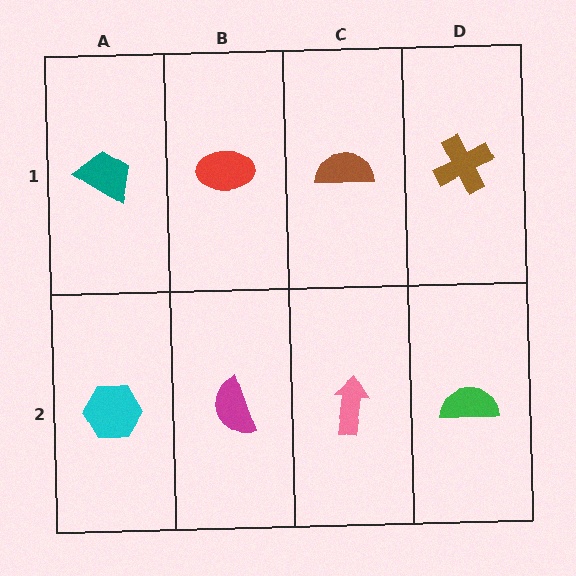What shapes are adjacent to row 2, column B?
A red ellipse (row 1, column B), a cyan hexagon (row 2, column A), a pink arrow (row 2, column C).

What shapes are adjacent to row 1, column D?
A green semicircle (row 2, column D), a brown semicircle (row 1, column C).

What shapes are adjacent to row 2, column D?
A brown cross (row 1, column D), a pink arrow (row 2, column C).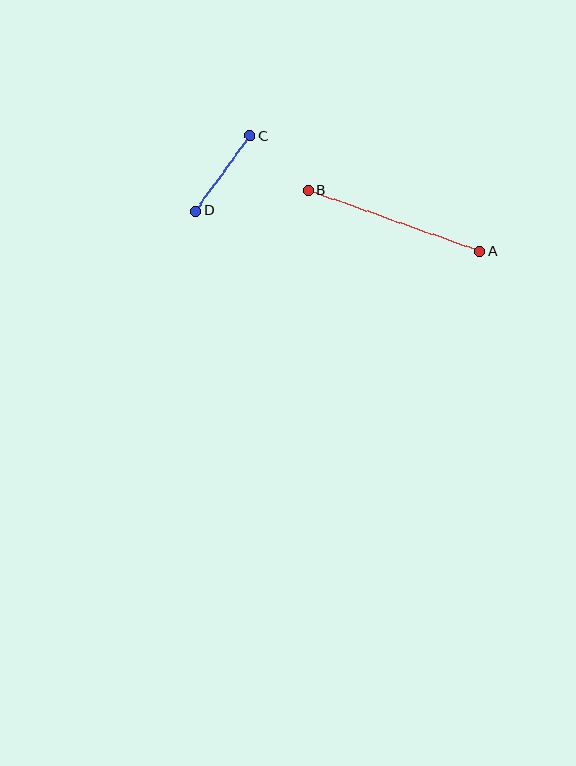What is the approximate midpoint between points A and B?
The midpoint is at approximately (394, 221) pixels.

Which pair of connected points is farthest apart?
Points A and B are farthest apart.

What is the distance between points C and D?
The distance is approximately 93 pixels.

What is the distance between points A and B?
The distance is approximately 182 pixels.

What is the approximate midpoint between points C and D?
The midpoint is at approximately (223, 174) pixels.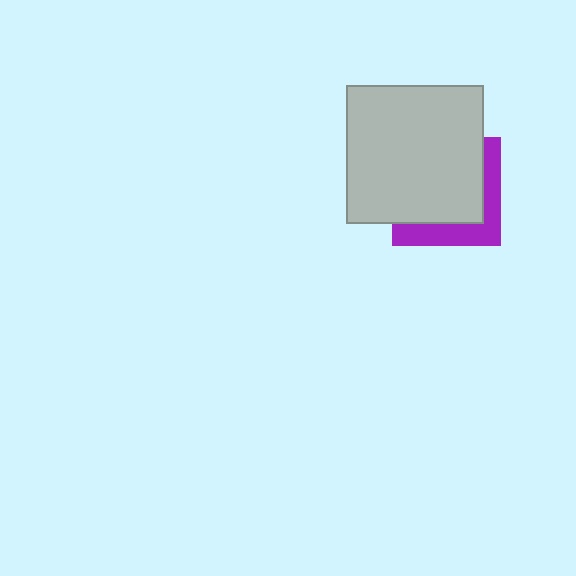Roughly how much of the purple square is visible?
A small part of it is visible (roughly 33%).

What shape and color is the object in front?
The object in front is a light gray square.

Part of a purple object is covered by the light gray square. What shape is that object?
It is a square.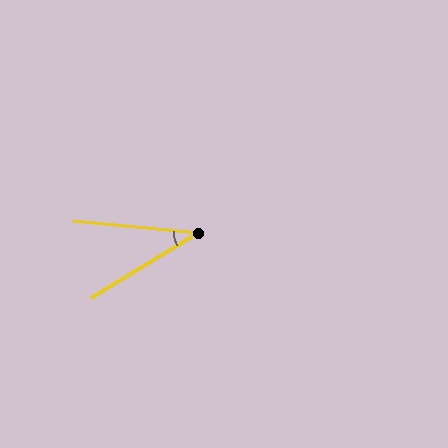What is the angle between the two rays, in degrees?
Approximately 37 degrees.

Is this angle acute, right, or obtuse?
It is acute.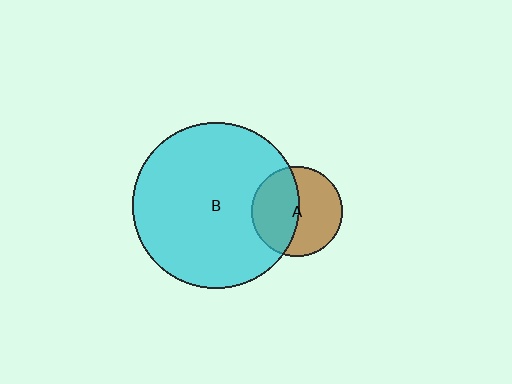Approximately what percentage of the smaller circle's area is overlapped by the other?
Approximately 45%.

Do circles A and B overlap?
Yes.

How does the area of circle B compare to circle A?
Approximately 3.4 times.